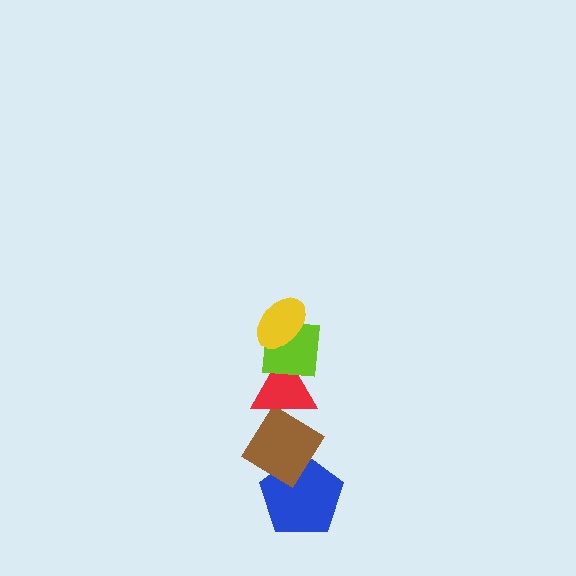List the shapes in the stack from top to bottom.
From top to bottom: the yellow ellipse, the lime square, the red triangle, the brown diamond, the blue pentagon.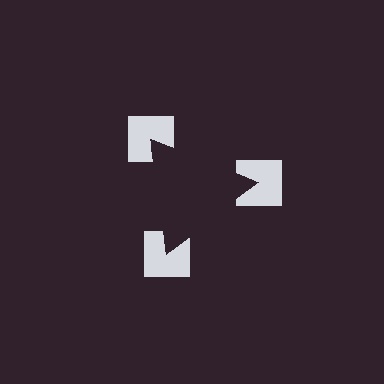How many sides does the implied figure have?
3 sides.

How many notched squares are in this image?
There are 3 — one at each vertex of the illusory triangle.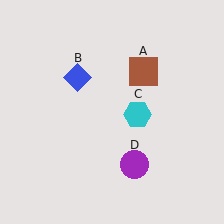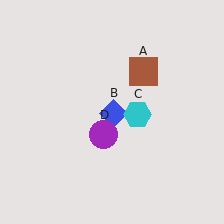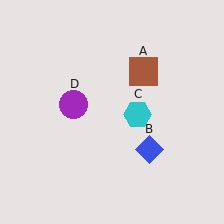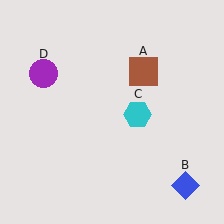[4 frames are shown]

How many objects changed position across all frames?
2 objects changed position: blue diamond (object B), purple circle (object D).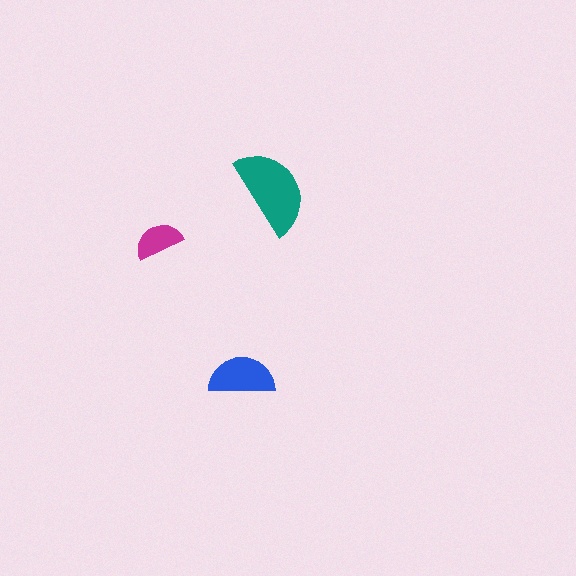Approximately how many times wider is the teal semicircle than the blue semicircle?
About 1.5 times wider.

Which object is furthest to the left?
The magenta semicircle is leftmost.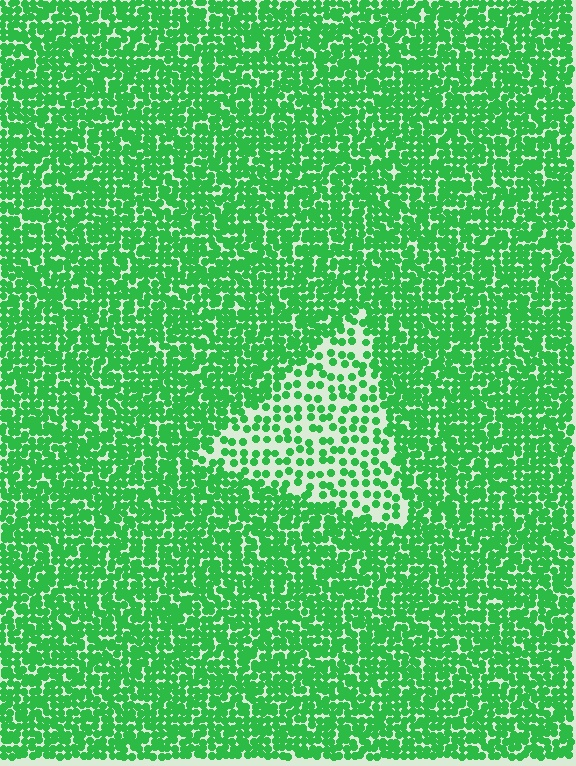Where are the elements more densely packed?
The elements are more densely packed outside the triangle boundary.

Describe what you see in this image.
The image contains small green elements arranged at two different densities. A triangle-shaped region is visible where the elements are less densely packed than the surrounding area.